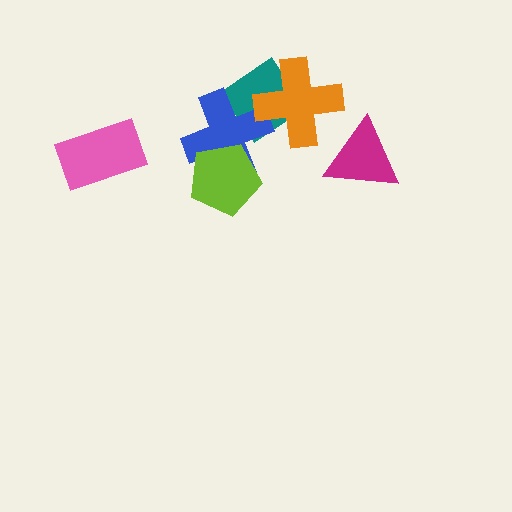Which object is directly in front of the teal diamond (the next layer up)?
The blue cross is directly in front of the teal diamond.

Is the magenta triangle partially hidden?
No, no other shape covers it.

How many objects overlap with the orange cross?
2 objects overlap with the orange cross.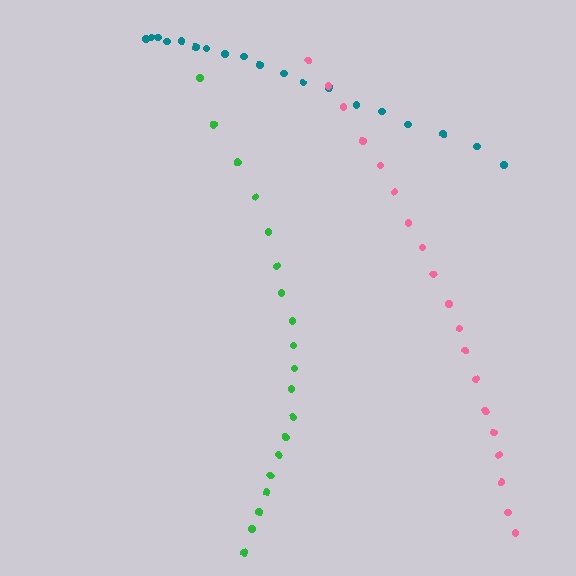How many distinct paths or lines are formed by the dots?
There are 3 distinct paths.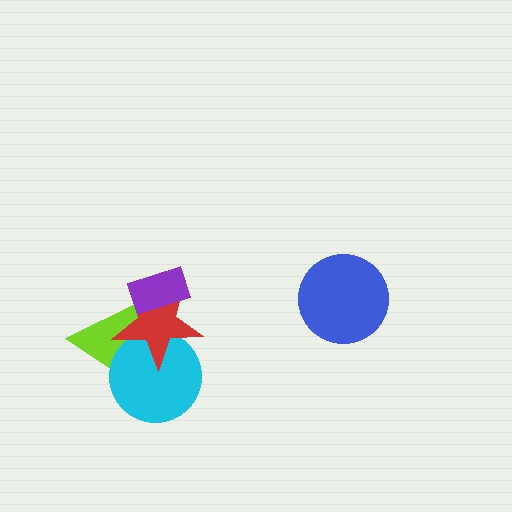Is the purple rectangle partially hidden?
No, no other shape covers it.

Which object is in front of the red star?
The purple rectangle is in front of the red star.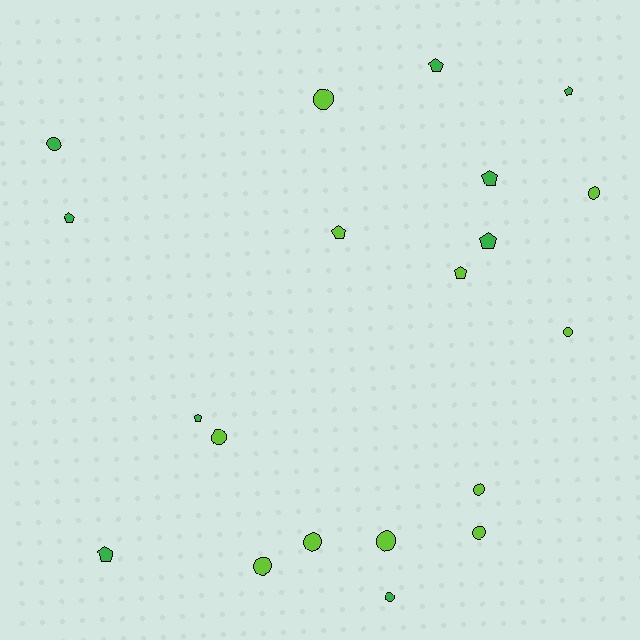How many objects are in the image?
There are 20 objects.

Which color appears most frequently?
Lime, with 11 objects.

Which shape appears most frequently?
Circle, with 11 objects.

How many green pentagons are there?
There are 7 green pentagons.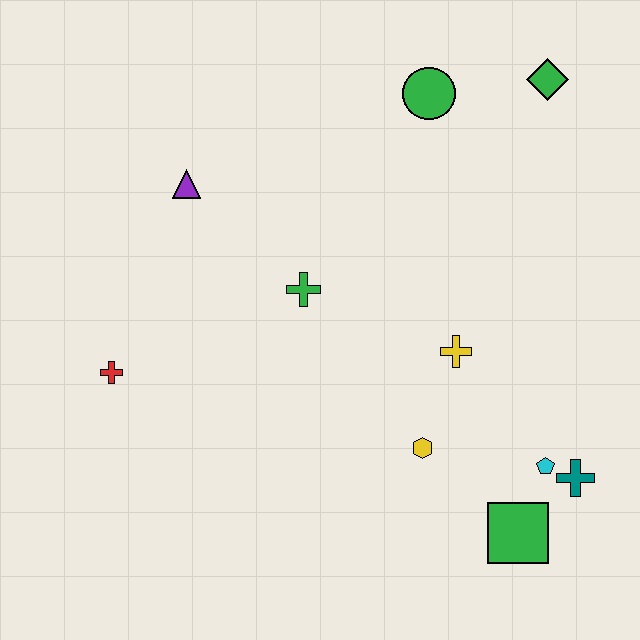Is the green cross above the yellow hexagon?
Yes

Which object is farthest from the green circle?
The green square is farthest from the green circle.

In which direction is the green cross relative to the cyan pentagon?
The green cross is to the left of the cyan pentagon.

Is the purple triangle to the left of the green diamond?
Yes